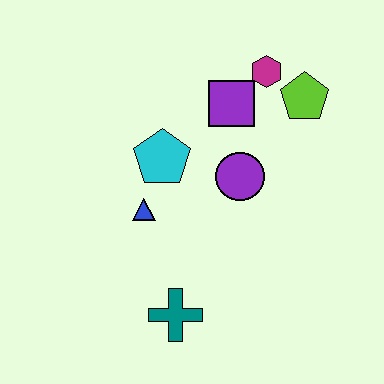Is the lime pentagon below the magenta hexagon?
Yes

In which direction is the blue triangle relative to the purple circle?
The blue triangle is to the left of the purple circle.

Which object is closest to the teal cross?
The blue triangle is closest to the teal cross.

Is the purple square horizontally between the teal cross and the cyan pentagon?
No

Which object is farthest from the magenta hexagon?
The teal cross is farthest from the magenta hexagon.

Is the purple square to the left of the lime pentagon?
Yes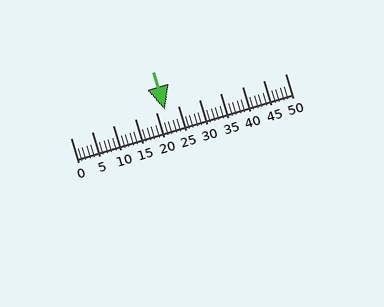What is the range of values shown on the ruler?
The ruler shows values from 0 to 50.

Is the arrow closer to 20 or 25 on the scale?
The arrow is closer to 20.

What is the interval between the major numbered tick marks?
The major tick marks are spaced 5 units apart.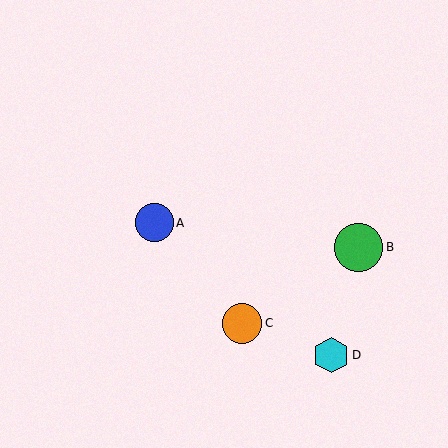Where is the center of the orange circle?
The center of the orange circle is at (242, 323).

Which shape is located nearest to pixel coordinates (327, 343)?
The cyan hexagon (labeled D) at (331, 355) is nearest to that location.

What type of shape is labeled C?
Shape C is an orange circle.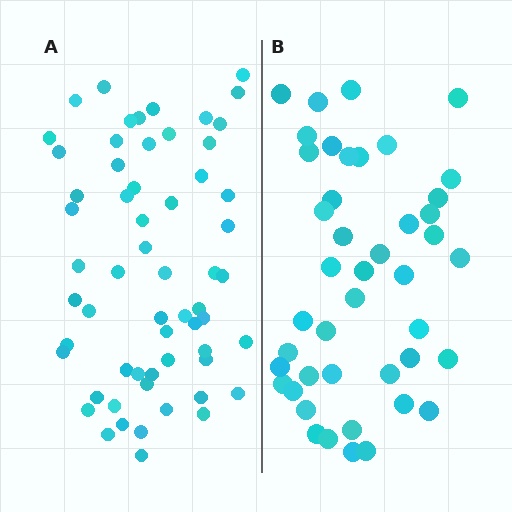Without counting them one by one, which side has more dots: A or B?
Region A (the left region) has more dots.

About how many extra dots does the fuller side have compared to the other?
Region A has approximately 15 more dots than region B.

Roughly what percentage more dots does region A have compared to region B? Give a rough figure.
About 35% more.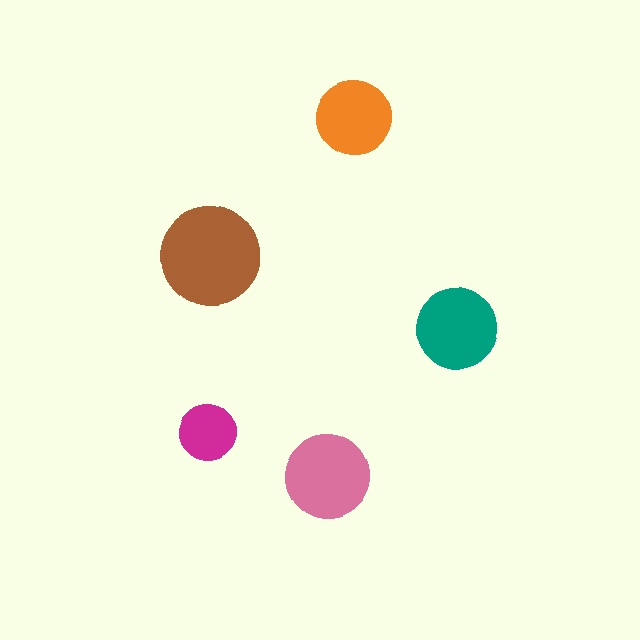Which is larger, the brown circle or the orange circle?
The brown one.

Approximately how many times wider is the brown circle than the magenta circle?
About 2 times wider.